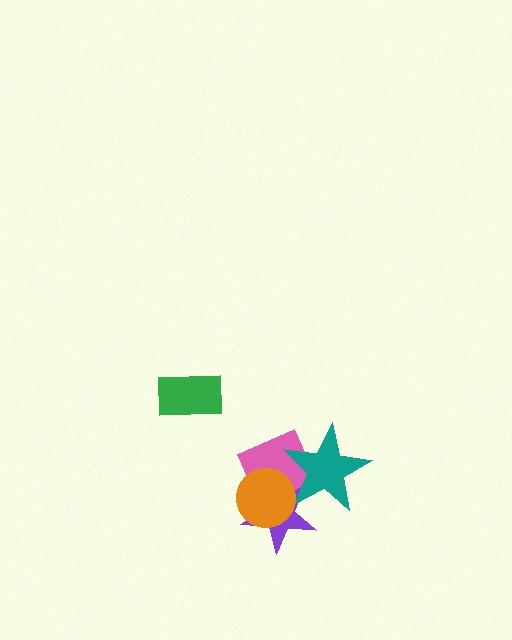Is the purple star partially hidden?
Yes, it is partially covered by another shape.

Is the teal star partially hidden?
Yes, it is partially covered by another shape.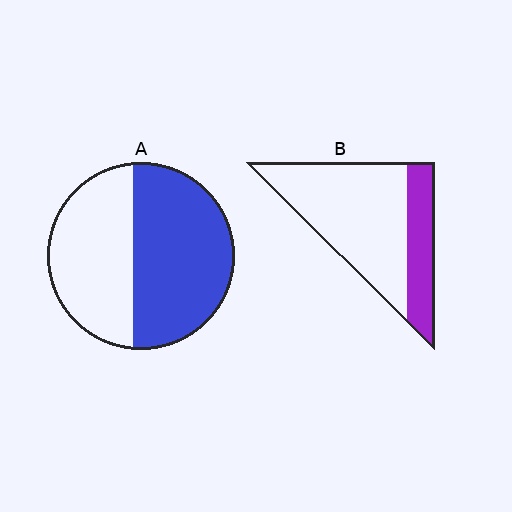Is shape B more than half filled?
No.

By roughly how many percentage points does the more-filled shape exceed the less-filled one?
By roughly 30 percentage points (A over B).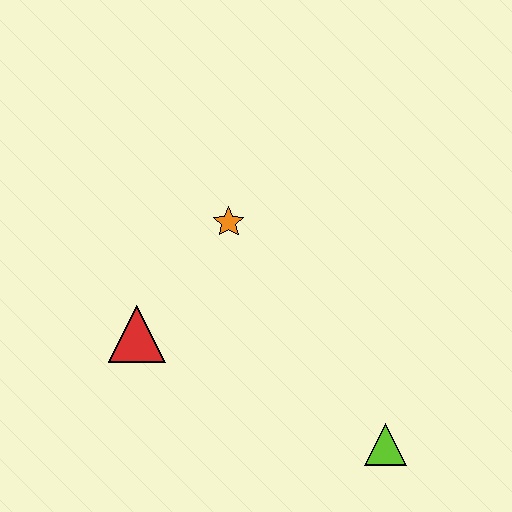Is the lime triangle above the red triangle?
No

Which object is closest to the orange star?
The red triangle is closest to the orange star.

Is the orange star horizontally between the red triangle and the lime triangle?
Yes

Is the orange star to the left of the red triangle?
No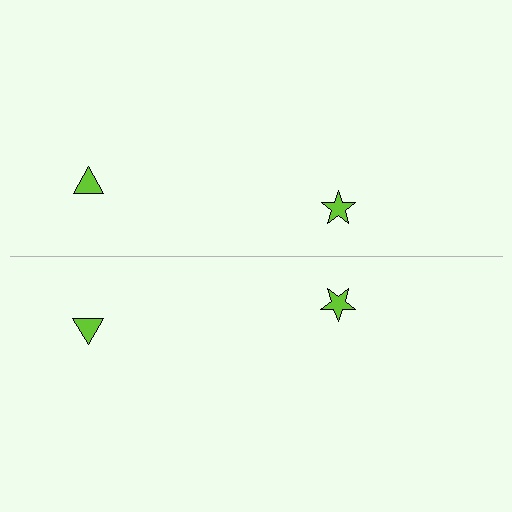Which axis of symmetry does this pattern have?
The pattern has a horizontal axis of symmetry running through the center of the image.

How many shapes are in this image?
There are 4 shapes in this image.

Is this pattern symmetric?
Yes, this pattern has bilateral (reflection) symmetry.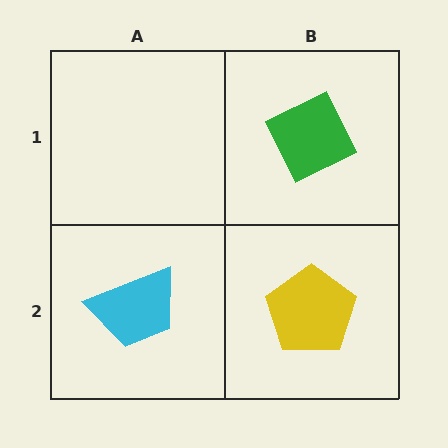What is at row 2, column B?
A yellow pentagon.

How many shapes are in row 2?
2 shapes.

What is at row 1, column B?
A green diamond.